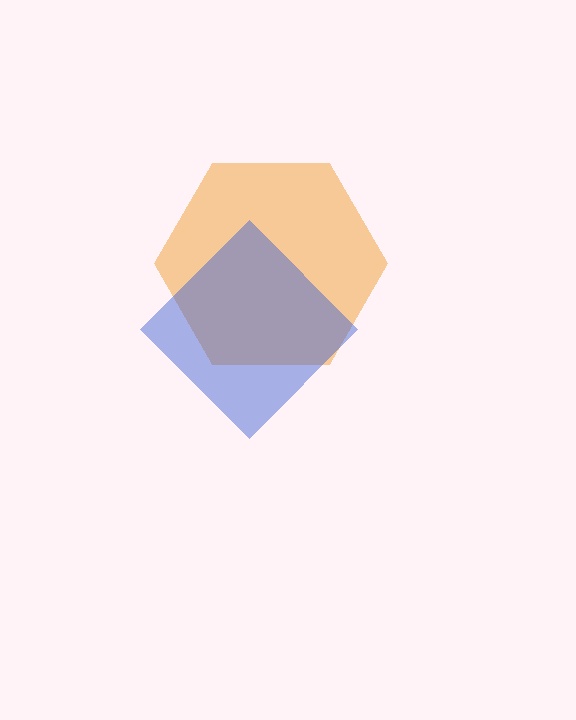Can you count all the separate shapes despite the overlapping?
Yes, there are 2 separate shapes.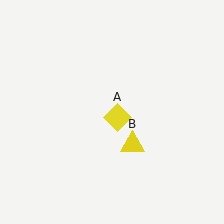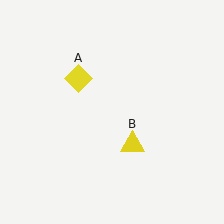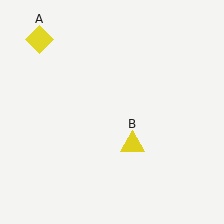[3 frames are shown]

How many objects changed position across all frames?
1 object changed position: yellow diamond (object A).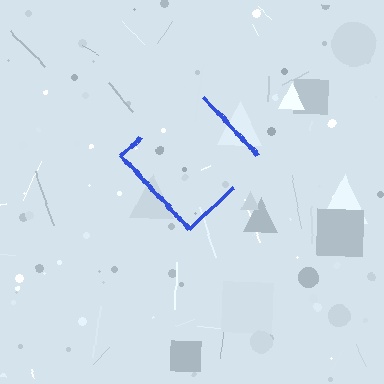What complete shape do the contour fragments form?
The contour fragments form a diamond.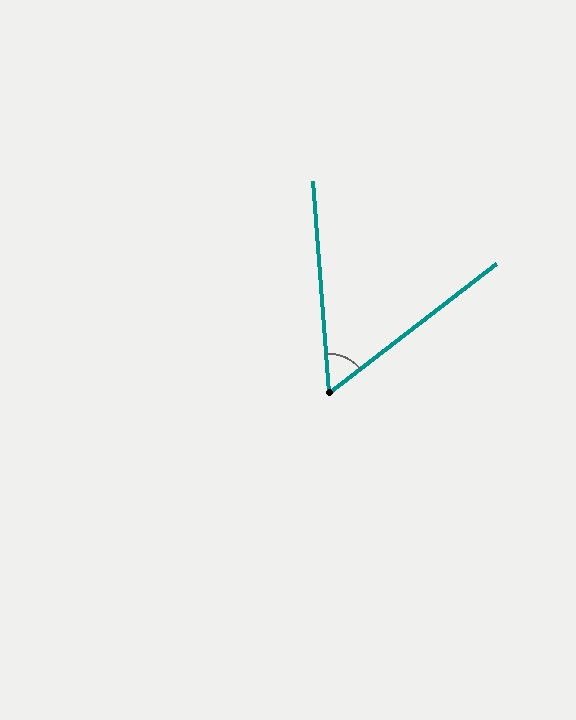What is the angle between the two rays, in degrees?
Approximately 57 degrees.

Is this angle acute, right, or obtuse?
It is acute.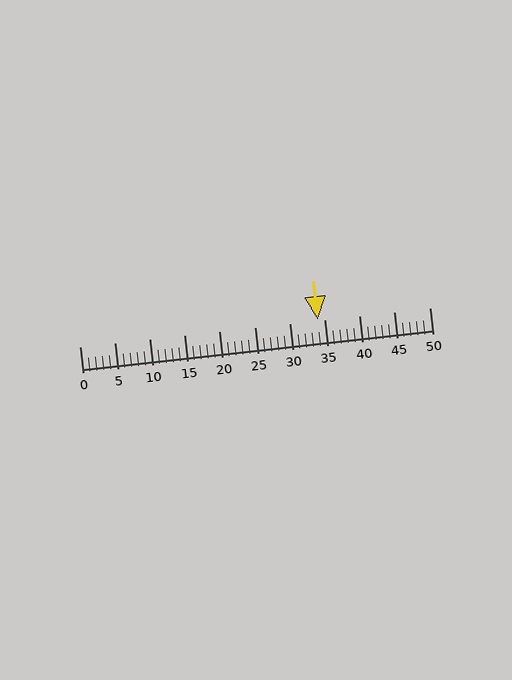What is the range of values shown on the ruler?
The ruler shows values from 0 to 50.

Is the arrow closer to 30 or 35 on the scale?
The arrow is closer to 35.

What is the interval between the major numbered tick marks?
The major tick marks are spaced 5 units apart.